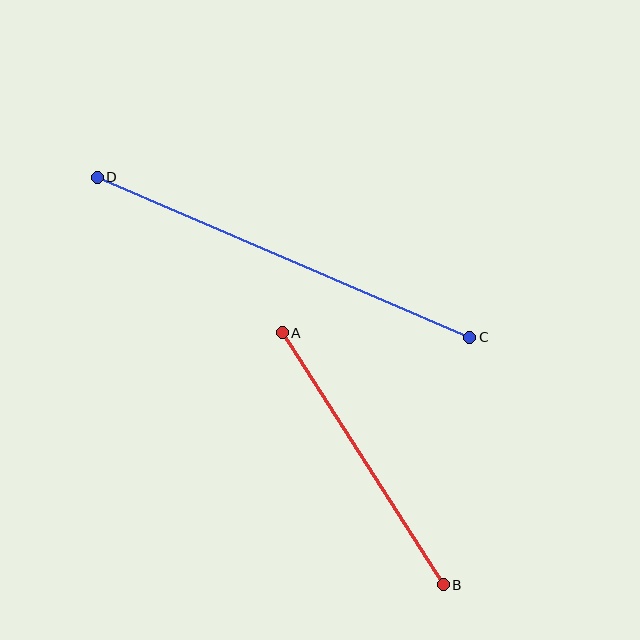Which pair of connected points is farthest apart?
Points C and D are farthest apart.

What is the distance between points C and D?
The distance is approximately 405 pixels.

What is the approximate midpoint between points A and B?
The midpoint is at approximately (363, 459) pixels.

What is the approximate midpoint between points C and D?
The midpoint is at approximately (283, 257) pixels.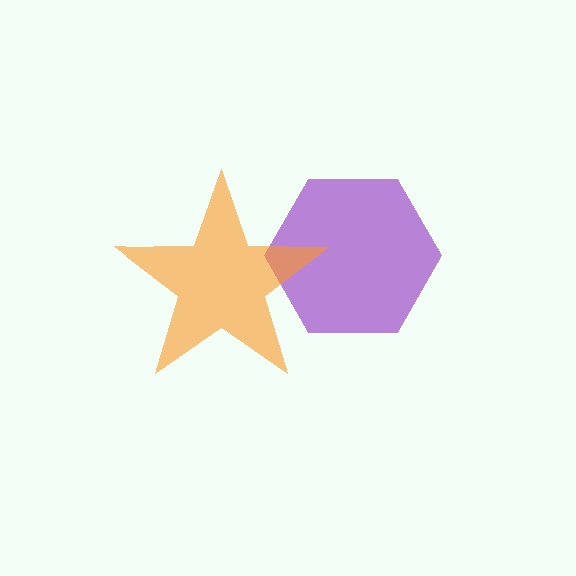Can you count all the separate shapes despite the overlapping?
Yes, there are 2 separate shapes.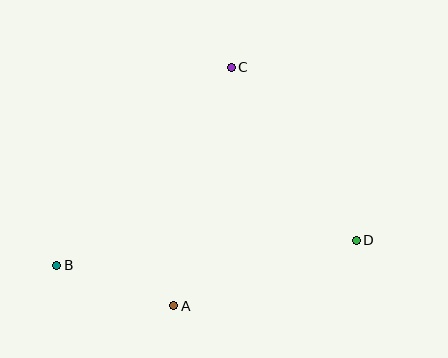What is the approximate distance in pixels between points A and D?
The distance between A and D is approximately 194 pixels.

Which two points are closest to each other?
Points A and B are closest to each other.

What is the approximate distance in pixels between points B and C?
The distance between B and C is approximately 264 pixels.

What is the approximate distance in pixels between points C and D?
The distance between C and D is approximately 213 pixels.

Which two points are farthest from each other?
Points B and D are farthest from each other.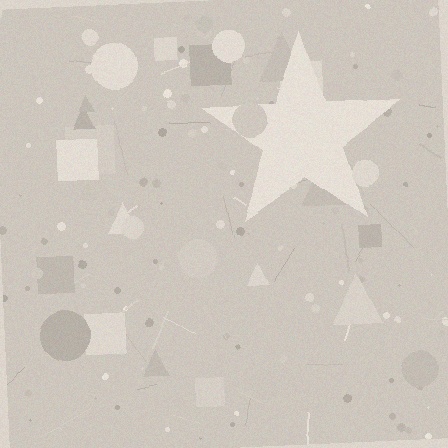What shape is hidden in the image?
A star is hidden in the image.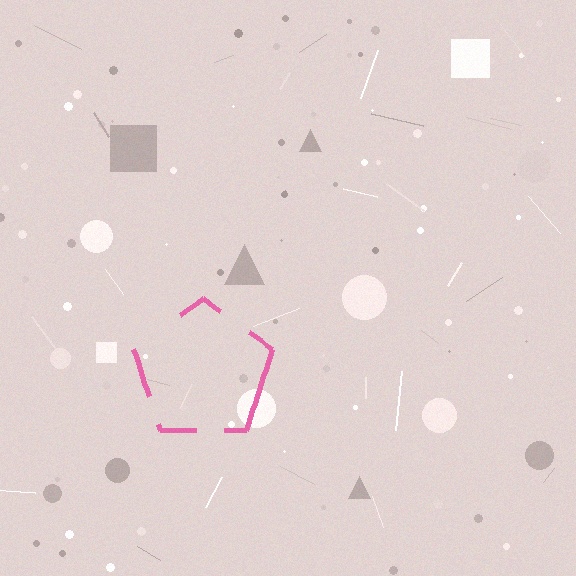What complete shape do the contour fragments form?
The contour fragments form a pentagon.